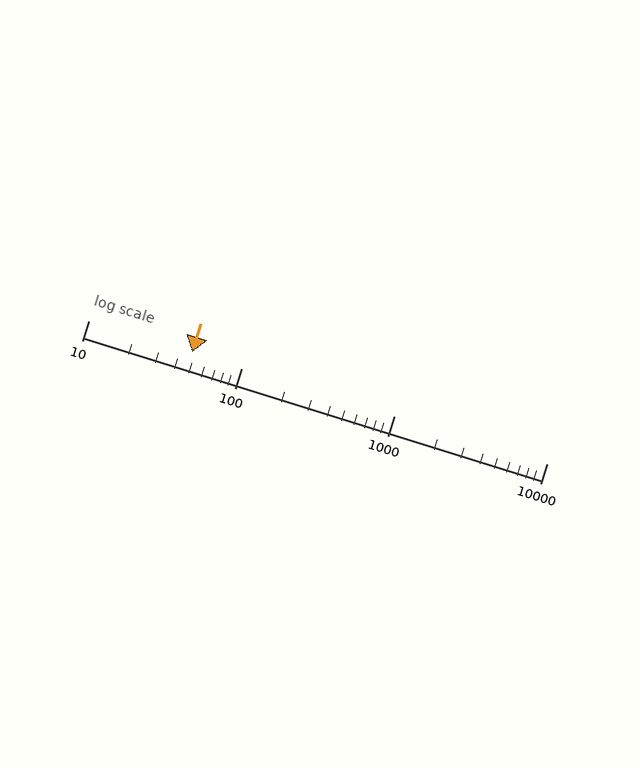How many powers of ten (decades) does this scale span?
The scale spans 3 decades, from 10 to 10000.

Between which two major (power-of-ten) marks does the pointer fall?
The pointer is between 10 and 100.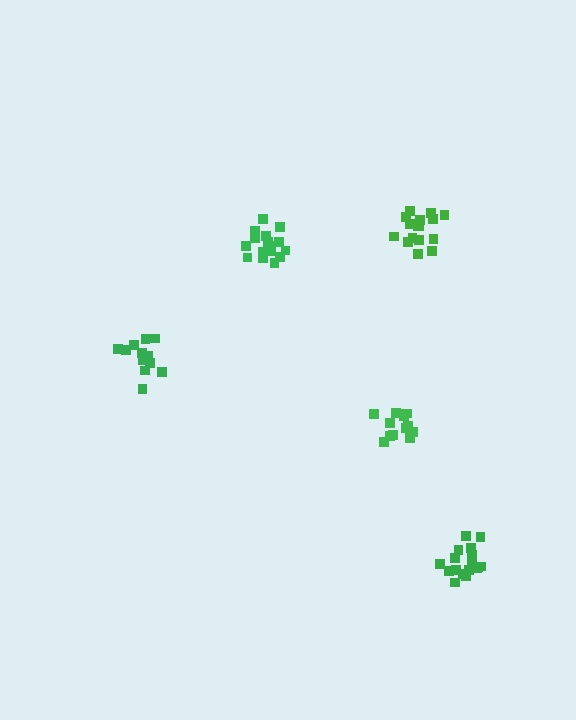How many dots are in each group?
Group 1: 16 dots, Group 2: 13 dots, Group 3: 17 dots, Group 4: 17 dots, Group 5: 12 dots (75 total).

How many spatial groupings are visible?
There are 5 spatial groupings.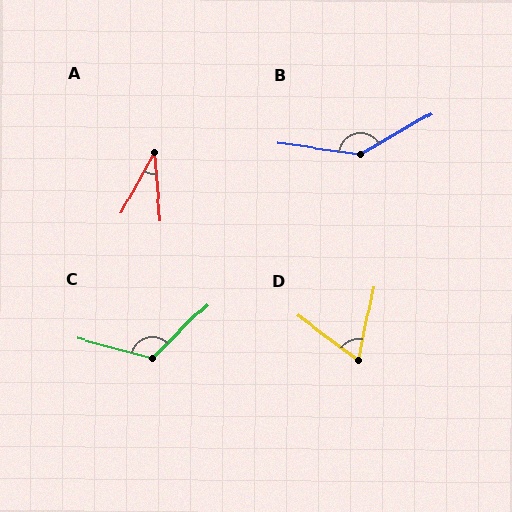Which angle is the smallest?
A, at approximately 34 degrees.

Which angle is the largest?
B, at approximately 143 degrees.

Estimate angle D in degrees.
Approximately 65 degrees.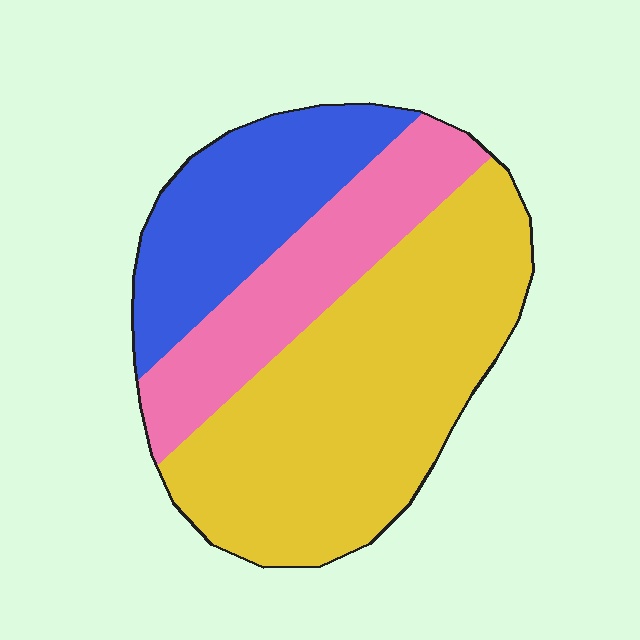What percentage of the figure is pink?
Pink covers around 25% of the figure.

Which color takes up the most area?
Yellow, at roughly 55%.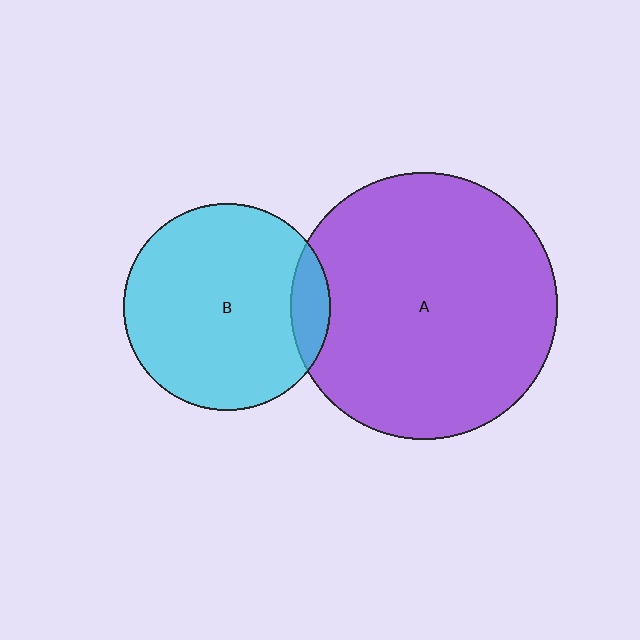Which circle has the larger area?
Circle A (purple).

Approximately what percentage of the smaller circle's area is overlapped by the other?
Approximately 10%.